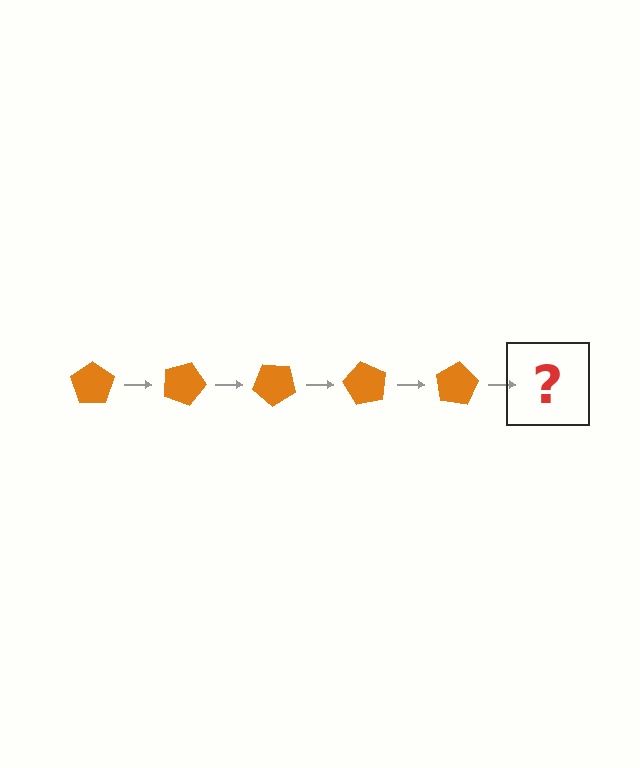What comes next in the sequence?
The next element should be an orange pentagon rotated 100 degrees.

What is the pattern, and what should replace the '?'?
The pattern is that the pentagon rotates 20 degrees each step. The '?' should be an orange pentagon rotated 100 degrees.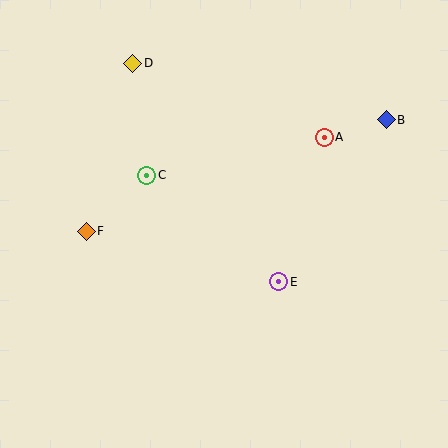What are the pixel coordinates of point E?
Point E is at (279, 282).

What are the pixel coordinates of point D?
Point D is at (133, 63).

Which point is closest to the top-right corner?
Point B is closest to the top-right corner.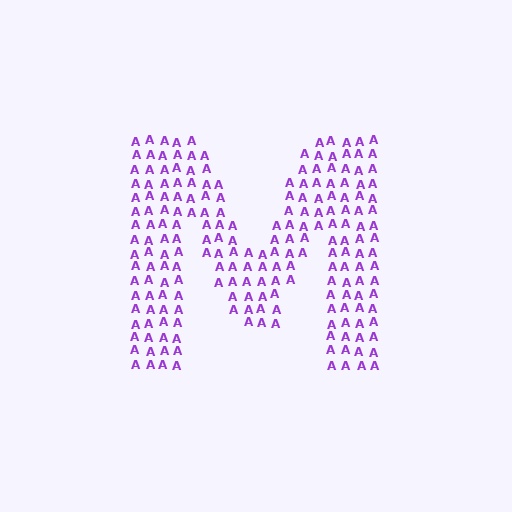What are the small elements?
The small elements are letter A's.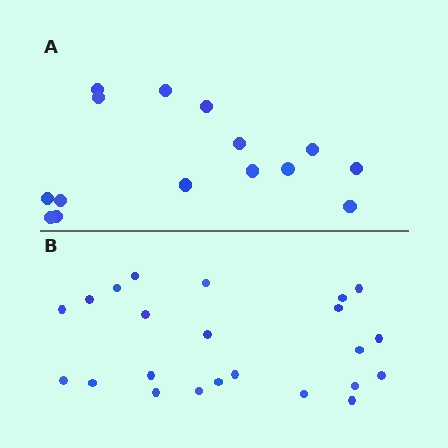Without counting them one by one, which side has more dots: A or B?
Region B (the bottom region) has more dots.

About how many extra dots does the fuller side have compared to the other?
Region B has roughly 8 or so more dots than region A.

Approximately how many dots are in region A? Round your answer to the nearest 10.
About 20 dots. (The exact count is 15, which rounds to 20.)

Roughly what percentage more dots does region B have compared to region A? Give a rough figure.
About 55% more.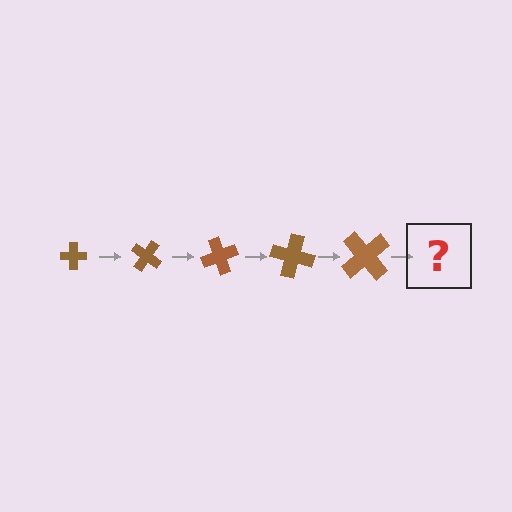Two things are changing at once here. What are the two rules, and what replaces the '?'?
The two rules are that the cross grows larger each step and it rotates 35 degrees each step. The '?' should be a cross, larger than the previous one and rotated 175 degrees from the start.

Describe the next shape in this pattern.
It should be a cross, larger than the previous one and rotated 175 degrees from the start.